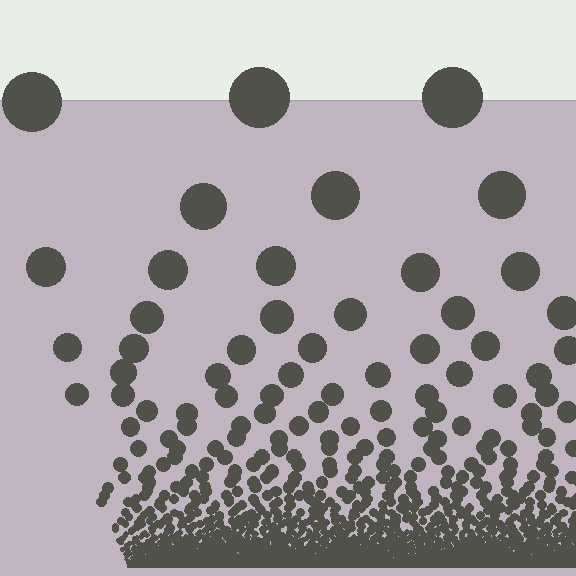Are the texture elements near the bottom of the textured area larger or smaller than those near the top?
Smaller. The gradient is inverted — elements near the bottom are smaller and denser.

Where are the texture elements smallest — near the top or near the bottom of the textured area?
Near the bottom.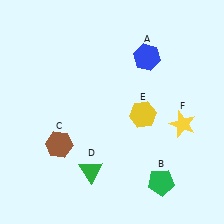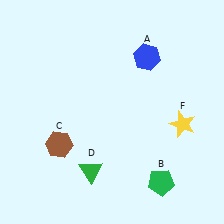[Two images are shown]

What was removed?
The yellow hexagon (E) was removed in Image 2.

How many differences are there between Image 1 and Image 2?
There is 1 difference between the two images.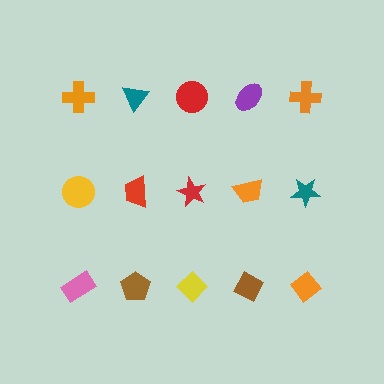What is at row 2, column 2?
A red trapezoid.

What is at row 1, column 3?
A red circle.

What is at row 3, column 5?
An orange diamond.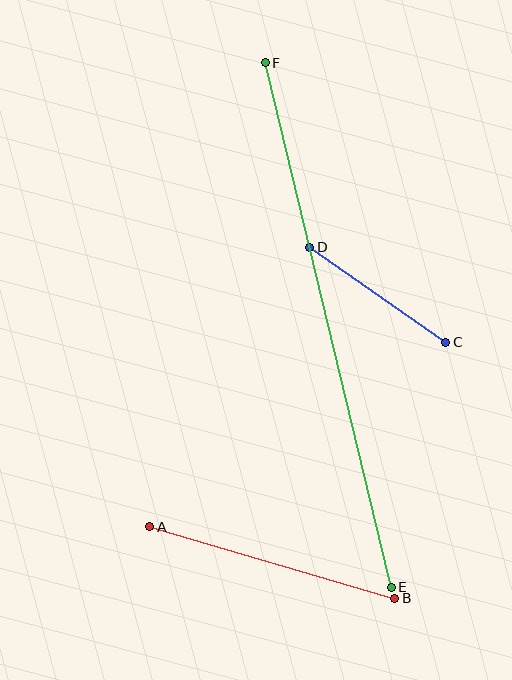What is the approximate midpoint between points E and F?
The midpoint is at approximately (328, 325) pixels.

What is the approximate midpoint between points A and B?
The midpoint is at approximately (272, 563) pixels.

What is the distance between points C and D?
The distance is approximately 166 pixels.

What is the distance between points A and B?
The distance is approximately 255 pixels.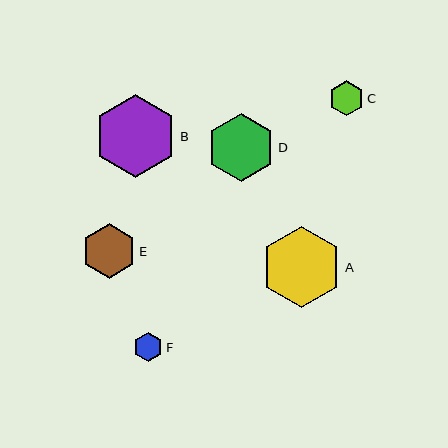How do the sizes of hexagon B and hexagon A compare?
Hexagon B and hexagon A are approximately the same size.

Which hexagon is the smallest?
Hexagon F is the smallest with a size of approximately 30 pixels.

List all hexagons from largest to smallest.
From largest to smallest: B, A, D, E, C, F.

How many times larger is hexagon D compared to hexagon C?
Hexagon D is approximately 1.9 times the size of hexagon C.